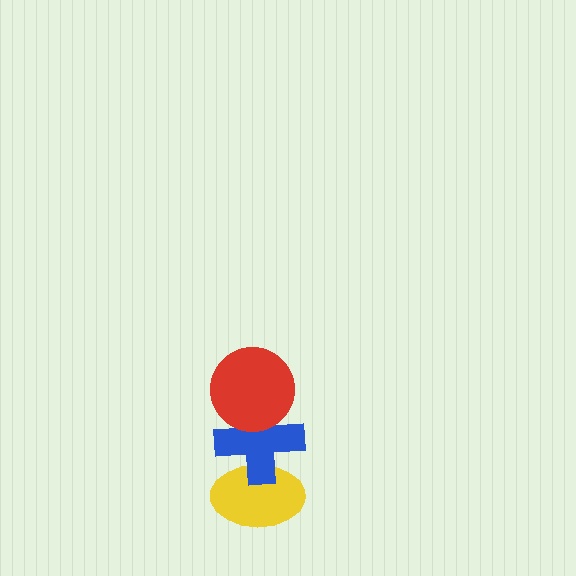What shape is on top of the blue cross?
The red circle is on top of the blue cross.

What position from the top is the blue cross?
The blue cross is 2nd from the top.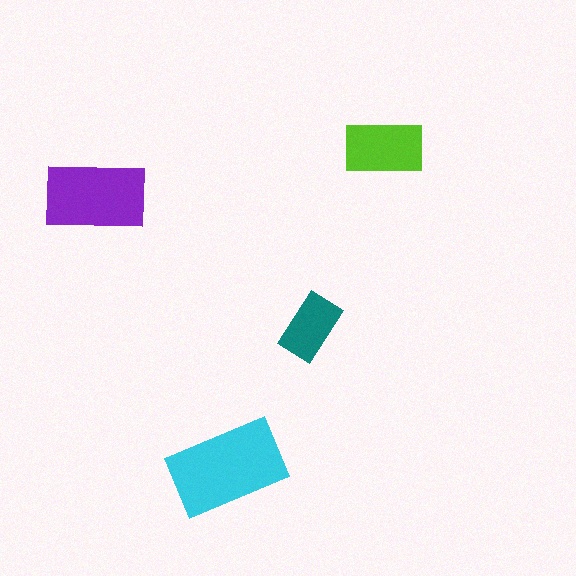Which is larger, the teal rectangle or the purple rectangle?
The purple one.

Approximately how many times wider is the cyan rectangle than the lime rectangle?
About 1.5 times wider.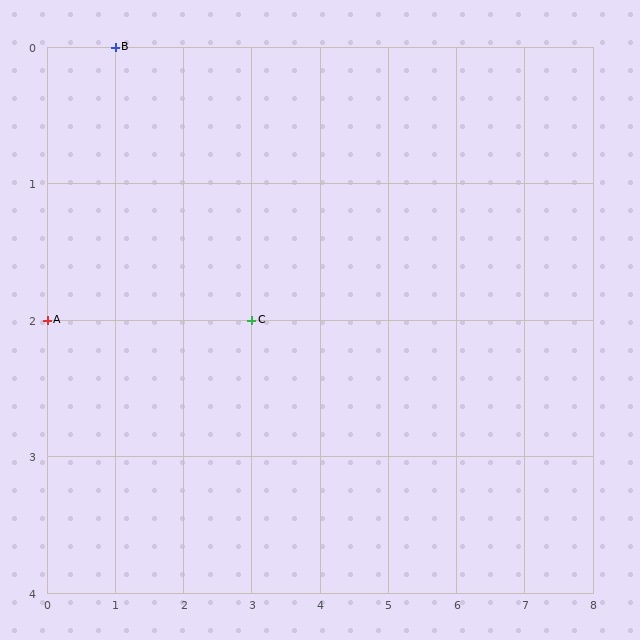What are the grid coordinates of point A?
Point A is at grid coordinates (0, 2).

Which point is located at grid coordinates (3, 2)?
Point C is at (3, 2).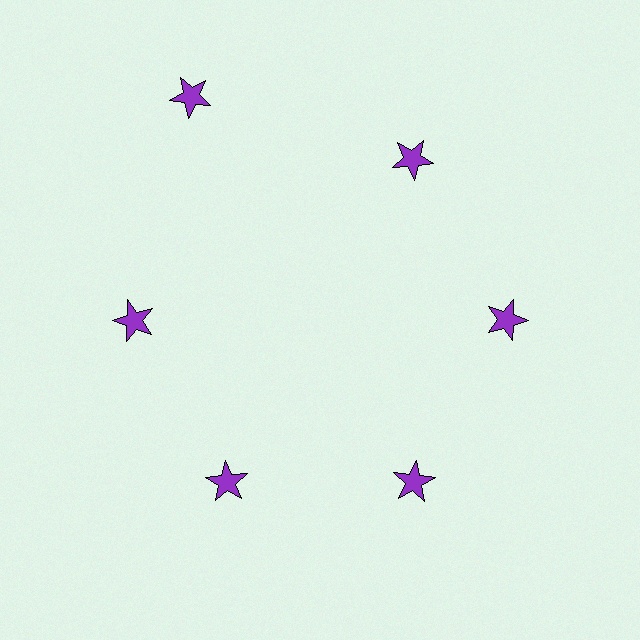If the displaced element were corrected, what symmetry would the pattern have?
It would have 6-fold rotational symmetry — the pattern would map onto itself every 60 degrees.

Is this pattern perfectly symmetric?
No. The 6 purple stars are arranged in a ring, but one element near the 11 o'clock position is pushed outward from the center, breaking the 6-fold rotational symmetry.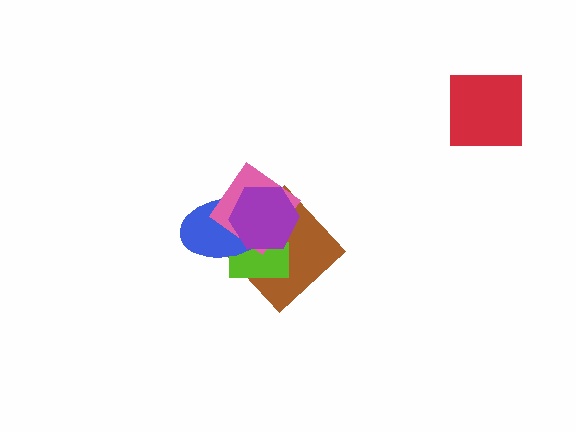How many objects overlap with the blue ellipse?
4 objects overlap with the blue ellipse.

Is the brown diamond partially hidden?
Yes, it is partially covered by another shape.